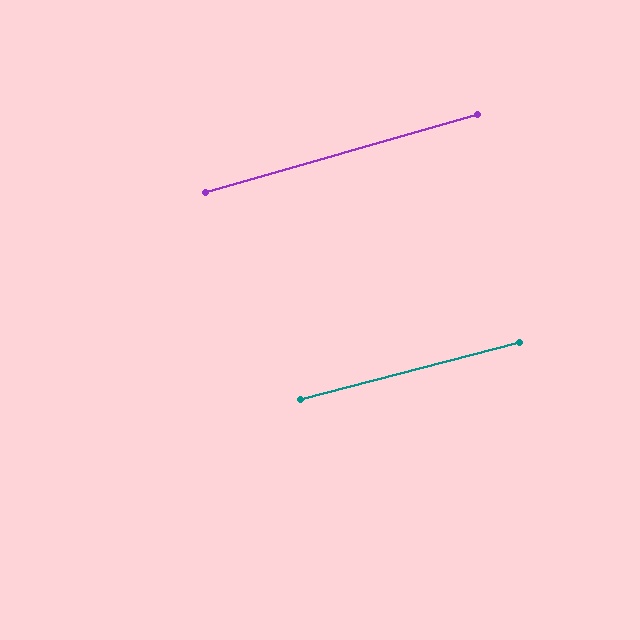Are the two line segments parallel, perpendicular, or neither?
Parallel — their directions differ by only 1.4°.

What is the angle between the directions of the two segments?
Approximately 1 degree.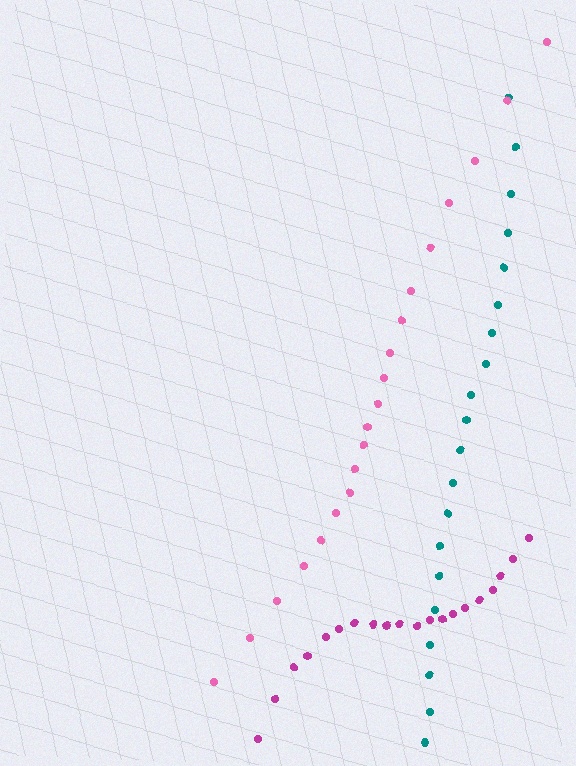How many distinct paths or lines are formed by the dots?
There are 3 distinct paths.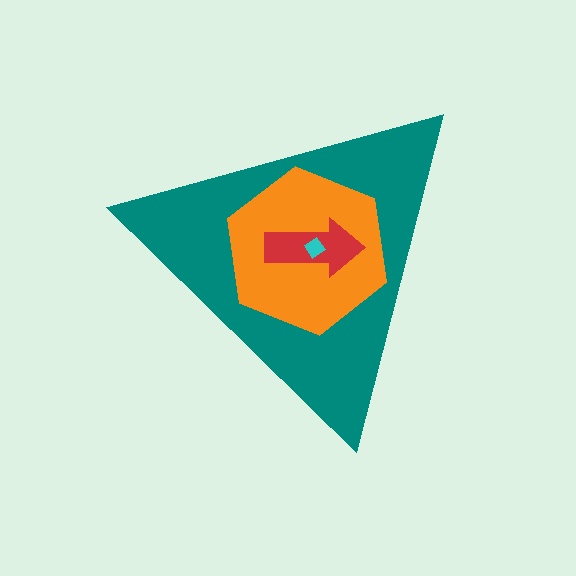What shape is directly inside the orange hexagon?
The red arrow.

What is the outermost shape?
The teal triangle.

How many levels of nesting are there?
4.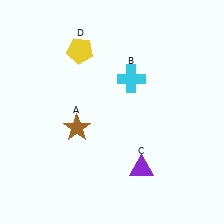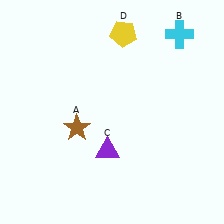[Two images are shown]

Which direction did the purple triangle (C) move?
The purple triangle (C) moved left.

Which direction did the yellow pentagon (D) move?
The yellow pentagon (D) moved right.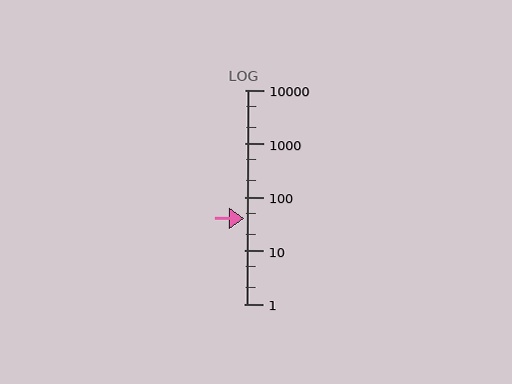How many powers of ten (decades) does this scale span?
The scale spans 4 decades, from 1 to 10000.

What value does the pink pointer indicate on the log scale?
The pointer indicates approximately 39.